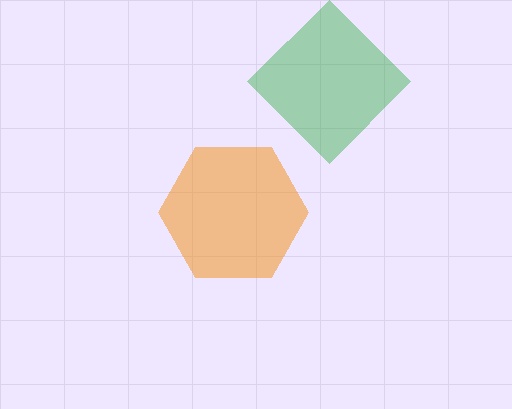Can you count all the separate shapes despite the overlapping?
Yes, there are 2 separate shapes.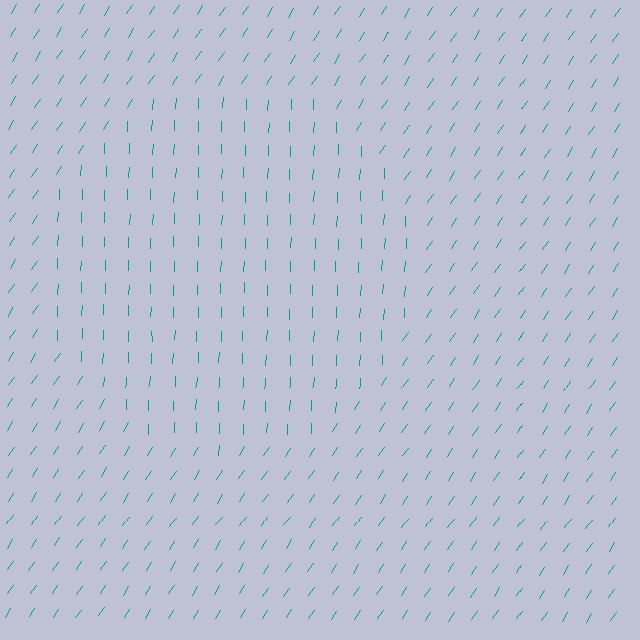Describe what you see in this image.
The image is filled with small teal line segments. A circle region in the image has lines oriented differently from the surrounding lines, creating a visible texture boundary.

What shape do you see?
I see a circle.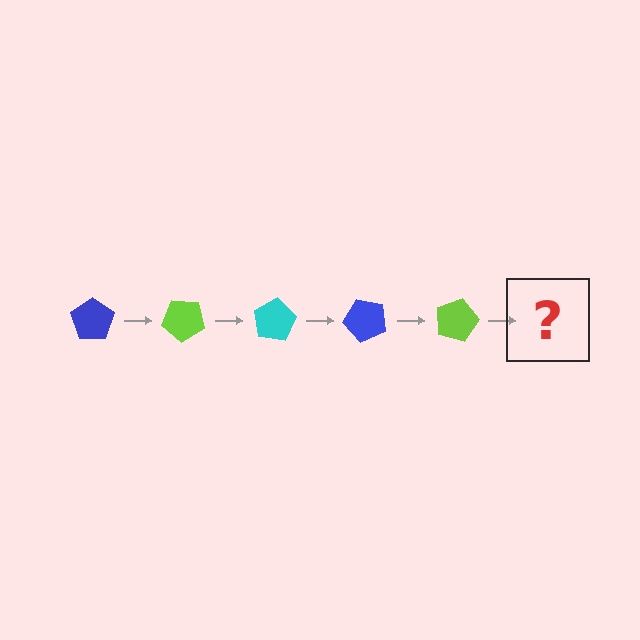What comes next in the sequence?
The next element should be a cyan pentagon, rotated 200 degrees from the start.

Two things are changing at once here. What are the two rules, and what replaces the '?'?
The two rules are that it rotates 40 degrees each step and the color cycles through blue, lime, and cyan. The '?' should be a cyan pentagon, rotated 200 degrees from the start.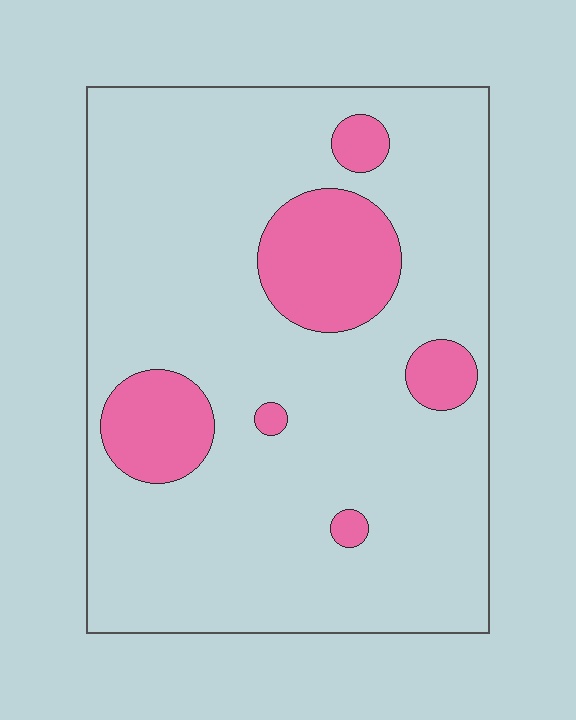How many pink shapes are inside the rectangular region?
6.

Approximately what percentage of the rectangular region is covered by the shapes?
Approximately 15%.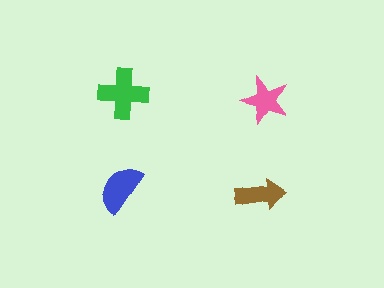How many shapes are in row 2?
2 shapes.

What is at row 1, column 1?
A green cross.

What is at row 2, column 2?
A brown arrow.